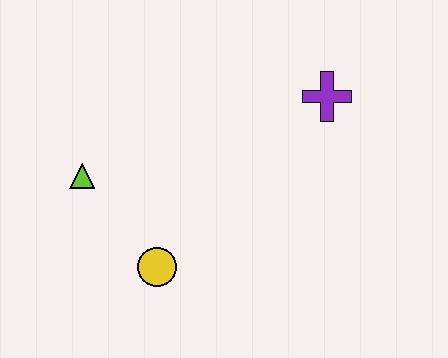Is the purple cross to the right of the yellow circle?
Yes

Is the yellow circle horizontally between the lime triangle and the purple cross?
Yes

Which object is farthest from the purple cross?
The lime triangle is farthest from the purple cross.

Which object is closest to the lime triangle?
The yellow circle is closest to the lime triangle.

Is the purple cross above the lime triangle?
Yes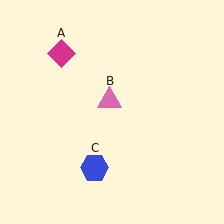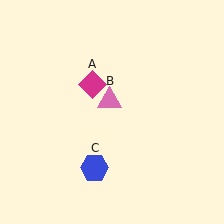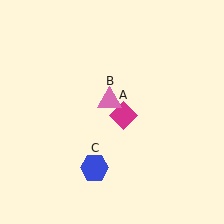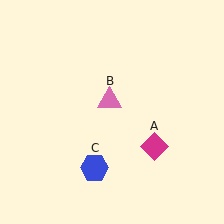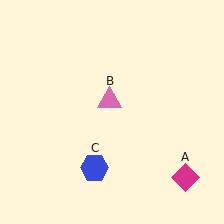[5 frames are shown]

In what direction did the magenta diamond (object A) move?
The magenta diamond (object A) moved down and to the right.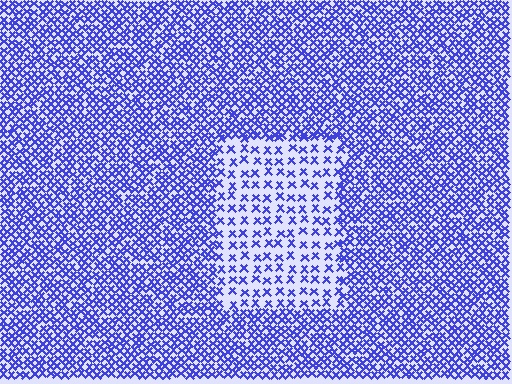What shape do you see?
I see a rectangle.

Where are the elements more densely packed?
The elements are more densely packed outside the rectangle boundary.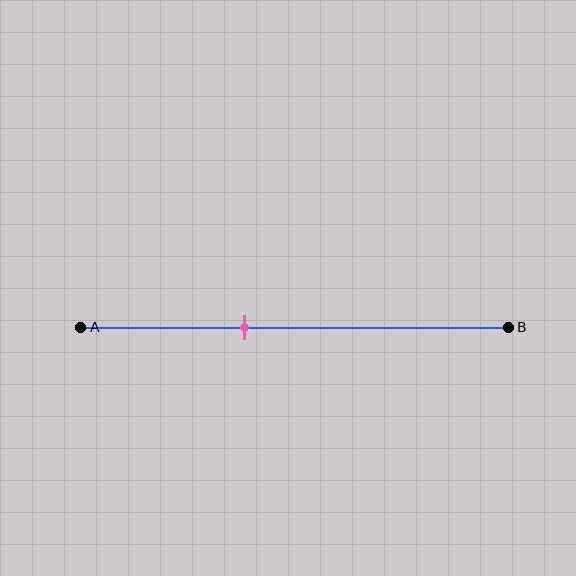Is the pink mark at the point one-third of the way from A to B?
No, the mark is at about 40% from A, not at the 33% one-third point.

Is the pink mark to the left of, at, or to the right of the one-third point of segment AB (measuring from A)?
The pink mark is to the right of the one-third point of segment AB.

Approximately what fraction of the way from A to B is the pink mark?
The pink mark is approximately 40% of the way from A to B.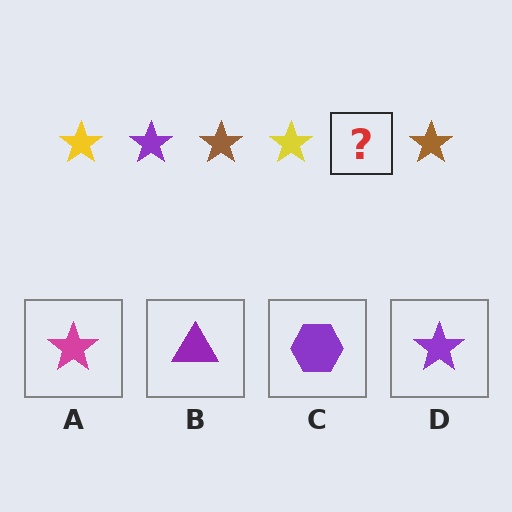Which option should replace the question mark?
Option D.